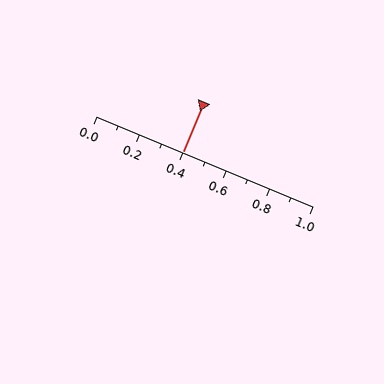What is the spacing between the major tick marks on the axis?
The major ticks are spaced 0.2 apart.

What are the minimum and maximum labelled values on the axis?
The axis runs from 0.0 to 1.0.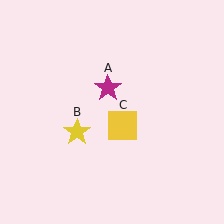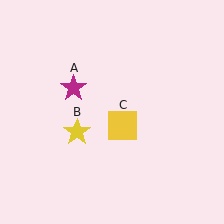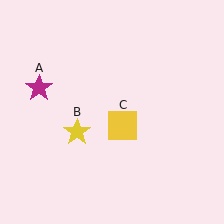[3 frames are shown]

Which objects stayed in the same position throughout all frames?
Yellow star (object B) and yellow square (object C) remained stationary.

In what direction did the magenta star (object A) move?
The magenta star (object A) moved left.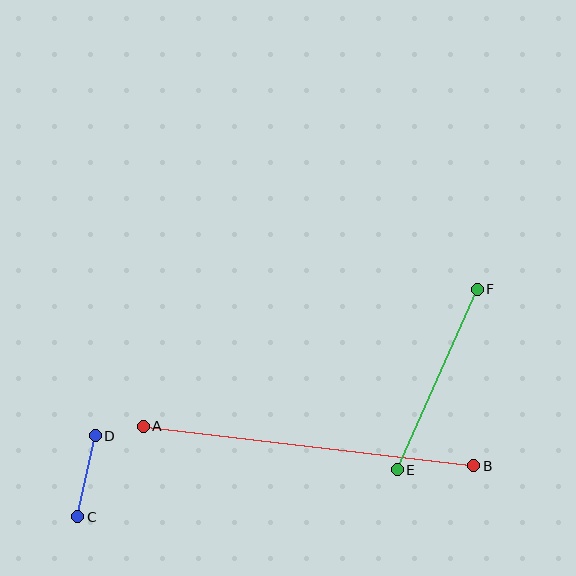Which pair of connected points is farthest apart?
Points A and B are farthest apart.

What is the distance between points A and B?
The distance is approximately 333 pixels.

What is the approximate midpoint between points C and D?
The midpoint is at approximately (86, 476) pixels.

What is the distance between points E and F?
The distance is approximately 198 pixels.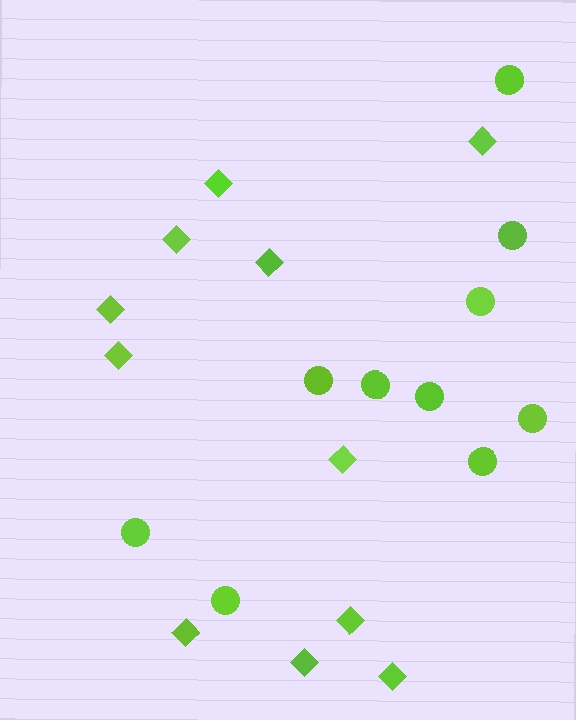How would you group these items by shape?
There are 2 groups: one group of diamonds (11) and one group of circles (10).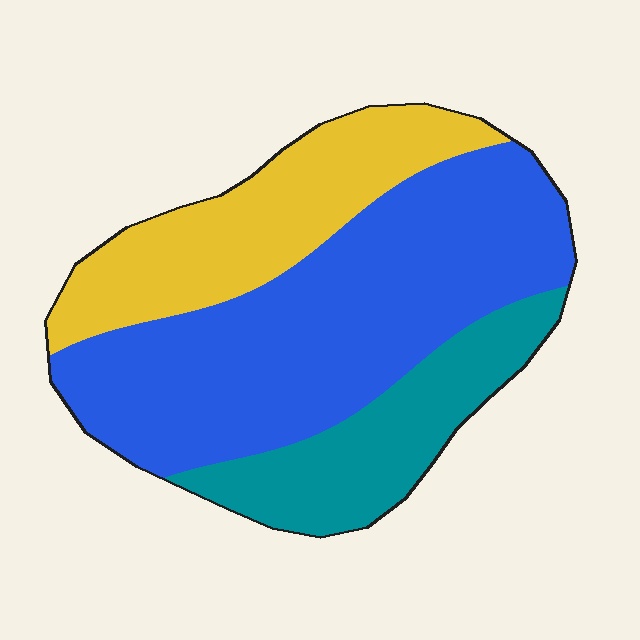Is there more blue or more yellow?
Blue.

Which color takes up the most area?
Blue, at roughly 55%.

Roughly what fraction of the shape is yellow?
Yellow takes up about one quarter (1/4) of the shape.